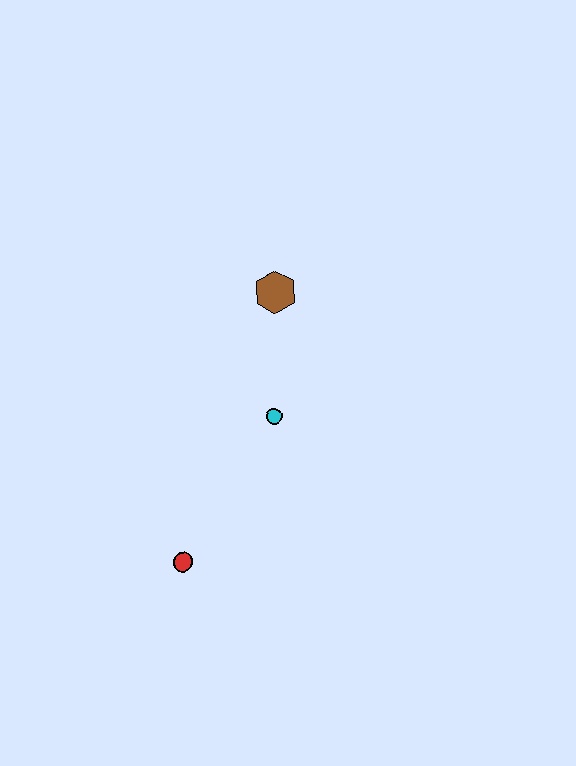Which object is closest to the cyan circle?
The brown hexagon is closest to the cyan circle.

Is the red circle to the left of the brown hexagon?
Yes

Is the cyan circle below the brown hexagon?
Yes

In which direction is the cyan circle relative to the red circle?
The cyan circle is above the red circle.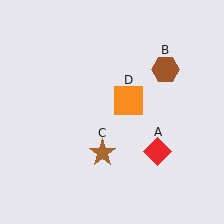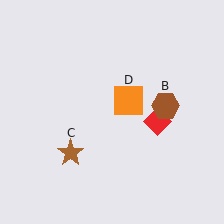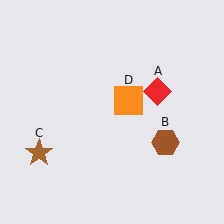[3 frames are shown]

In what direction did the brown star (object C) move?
The brown star (object C) moved left.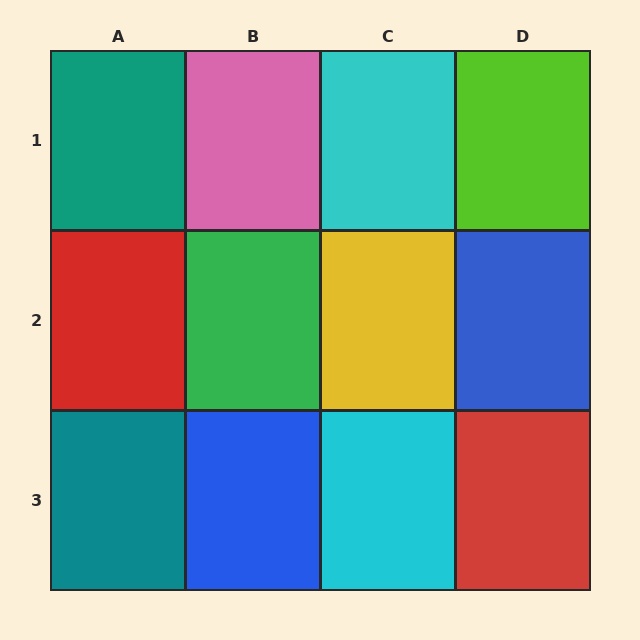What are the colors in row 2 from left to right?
Red, green, yellow, blue.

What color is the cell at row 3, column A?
Teal.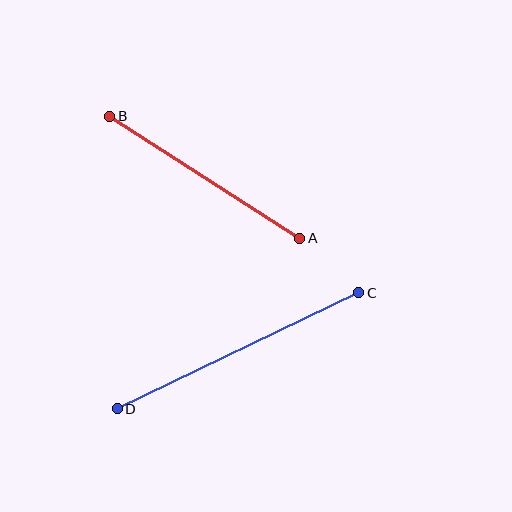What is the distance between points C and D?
The distance is approximately 268 pixels.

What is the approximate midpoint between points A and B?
The midpoint is at approximately (205, 177) pixels.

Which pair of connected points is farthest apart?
Points C and D are farthest apart.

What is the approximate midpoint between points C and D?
The midpoint is at approximately (238, 351) pixels.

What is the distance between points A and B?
The distance is approximately 226 pixels.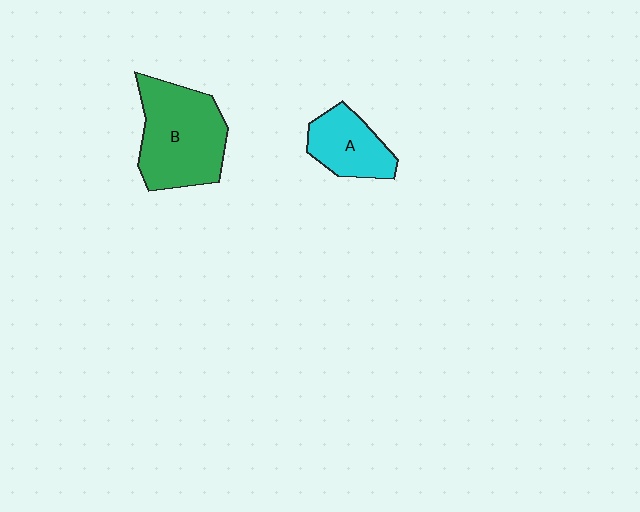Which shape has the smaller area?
Shape A (cyan).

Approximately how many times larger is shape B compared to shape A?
Approximately 1.8 times.